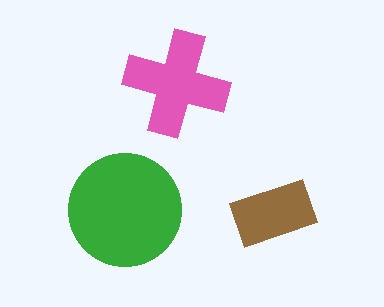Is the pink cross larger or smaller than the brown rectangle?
Larger.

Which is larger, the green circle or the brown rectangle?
The green circle.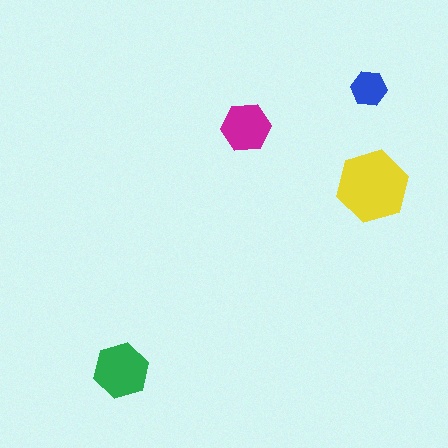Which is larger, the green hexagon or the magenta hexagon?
The green one.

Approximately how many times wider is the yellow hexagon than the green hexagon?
About 1.5 times wider.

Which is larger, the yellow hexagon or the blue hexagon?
The yellow one.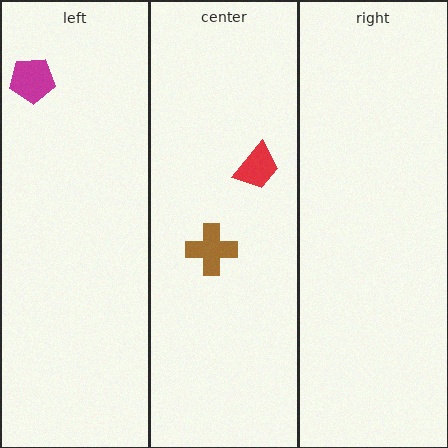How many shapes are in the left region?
1.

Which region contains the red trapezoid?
The center region.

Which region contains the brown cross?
The center region.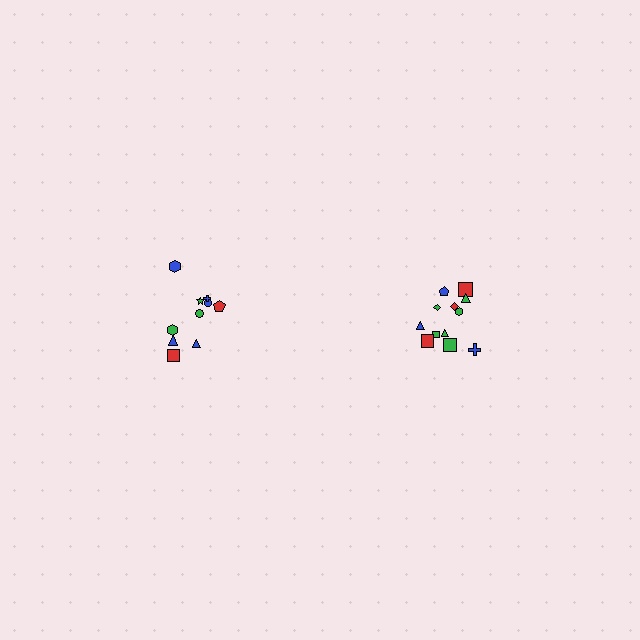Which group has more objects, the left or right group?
The right group.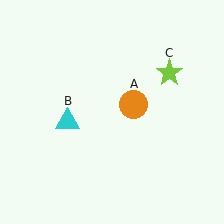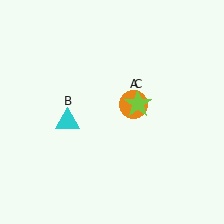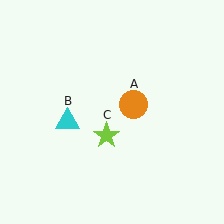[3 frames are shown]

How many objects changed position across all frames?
1 object changed position: lime star (object C).